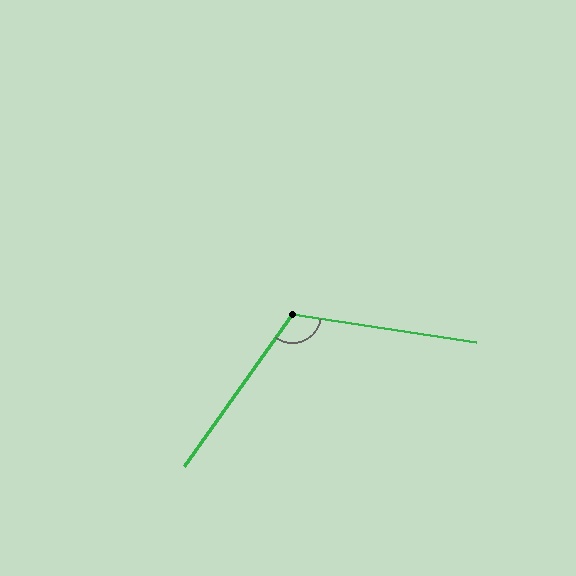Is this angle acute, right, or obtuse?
It is obtuse.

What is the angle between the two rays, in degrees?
Approximately 117 degrees.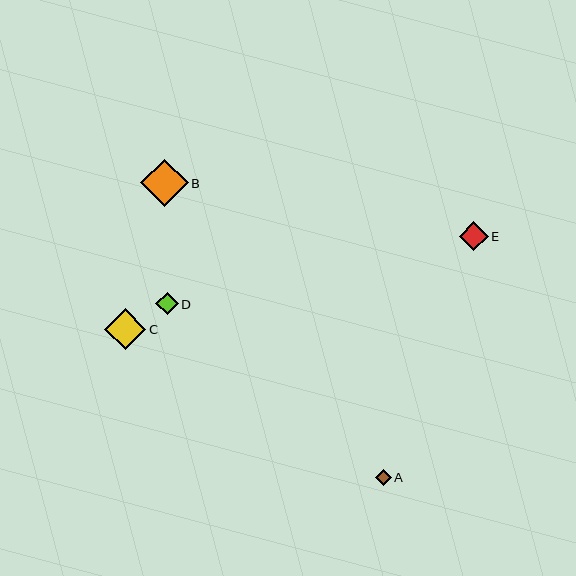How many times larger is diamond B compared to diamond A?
Diamond B is approximately 2.9 times the size of diamond A.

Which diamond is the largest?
Diamond B is the largest with a size of approximately 47 pixels.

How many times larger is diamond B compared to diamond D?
Diamond B is approximately 2.1 times the size of diamond D.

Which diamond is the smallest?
Diamond A is the smallest with a size of approximately 16 pixels.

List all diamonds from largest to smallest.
From largest to smallest: B, C, E, D, A.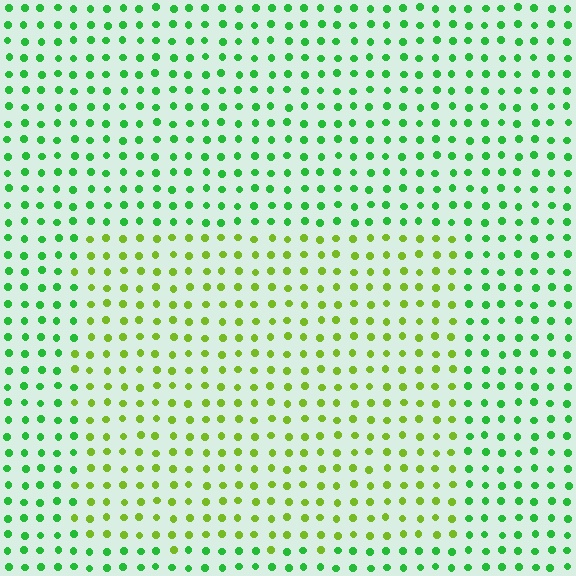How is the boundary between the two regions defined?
The boundary is defined purely by a slight shift in hue (about 40 degrees). Spacing, size, and orientation are identical on both sides.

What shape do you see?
I see a rectangle.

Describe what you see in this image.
The image is filled with small green elements in a uniform arrangement. A rectangle-shaped region is visible where the elements are tinted to a slightly different hue, forming a subtle color boundary.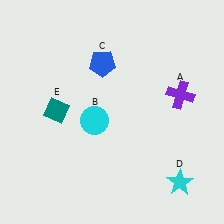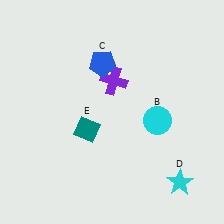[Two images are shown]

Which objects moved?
The objects that moved are: the purple cross (A), the cyan circle (B), the teal diamond (E).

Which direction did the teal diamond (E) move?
The teal diamond (E) moved right.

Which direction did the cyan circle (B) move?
The cyan circle (B) moved right.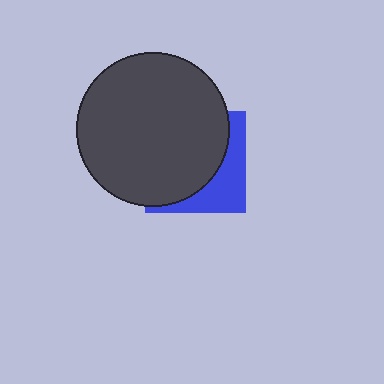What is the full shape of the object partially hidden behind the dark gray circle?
The partially hidden object is a blue square.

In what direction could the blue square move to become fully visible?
The blue square could move toward the lower-right. That would shift it out from behind the dark gray circle entirely.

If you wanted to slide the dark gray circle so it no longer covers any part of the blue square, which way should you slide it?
Slide it toward the upper-left — that is the most direct way to separate the two shapes.